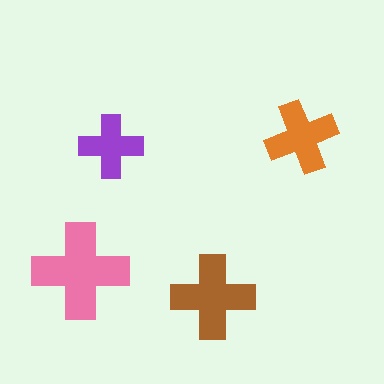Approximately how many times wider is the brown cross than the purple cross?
About 1.5 times wider.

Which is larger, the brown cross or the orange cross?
The brown one.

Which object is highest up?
The orange cross is topmost.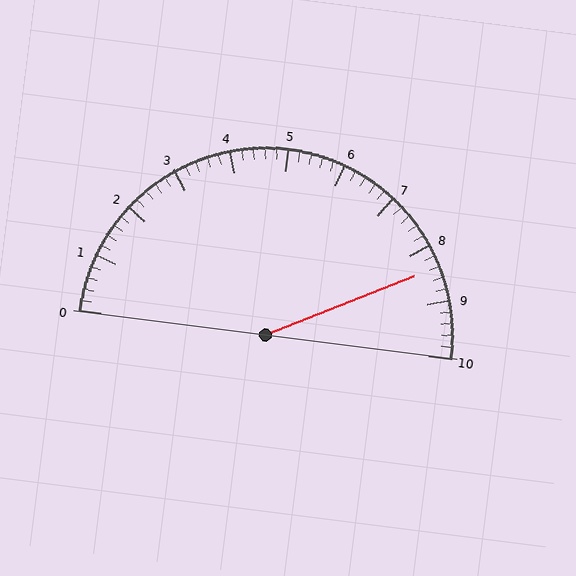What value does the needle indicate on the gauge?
The needle indicates approximately 8.4.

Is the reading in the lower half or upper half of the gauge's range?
The reading is in the upper half of the range (0 to 10).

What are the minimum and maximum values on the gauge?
The gauge ranges from 0 to 10.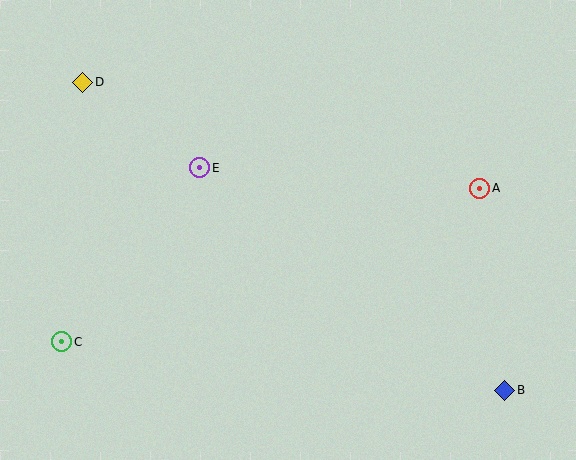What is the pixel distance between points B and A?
The distance between B and A is 204 pixels.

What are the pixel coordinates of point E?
Point E is at (200, 168).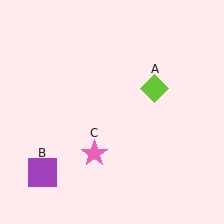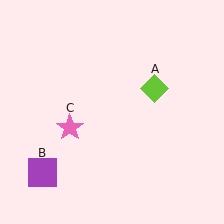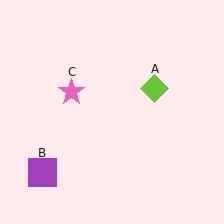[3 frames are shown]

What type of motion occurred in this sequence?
The pink star (object C) rotated clockwise around the center of the scene.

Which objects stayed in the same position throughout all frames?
Lime diamond (object A) and purple square (object B) remained stationary.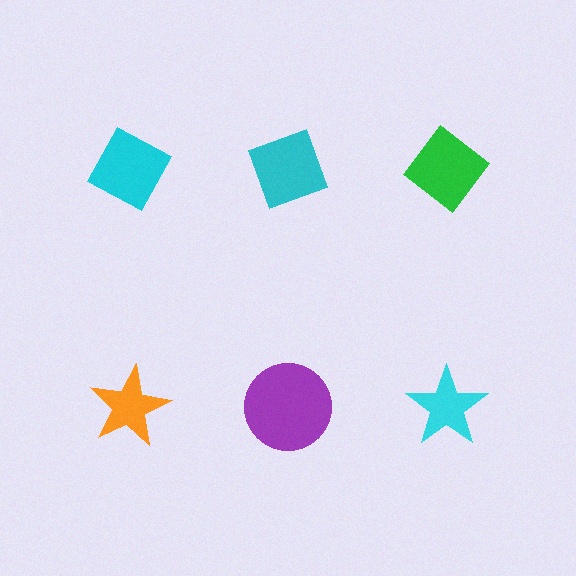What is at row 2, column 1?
An orange star.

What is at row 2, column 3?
A cyan star.